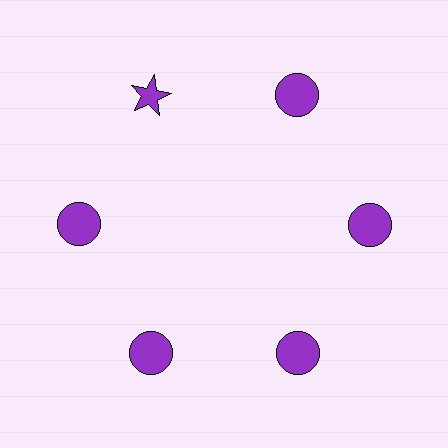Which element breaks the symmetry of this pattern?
The purple star at roughly the 11 o'clock position breaks the symmetry. All other shapes are purple circles.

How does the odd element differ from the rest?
It has a different shape: star instead of circle.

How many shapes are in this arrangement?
There are 6 shapes arranged in a ring pattern.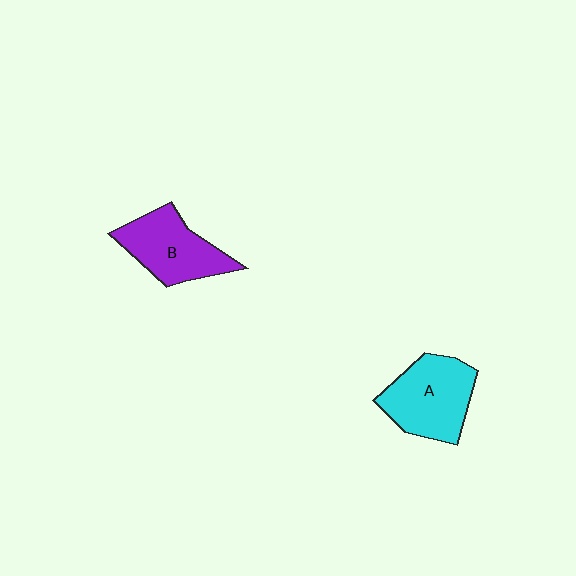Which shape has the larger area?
Shape A (cyan).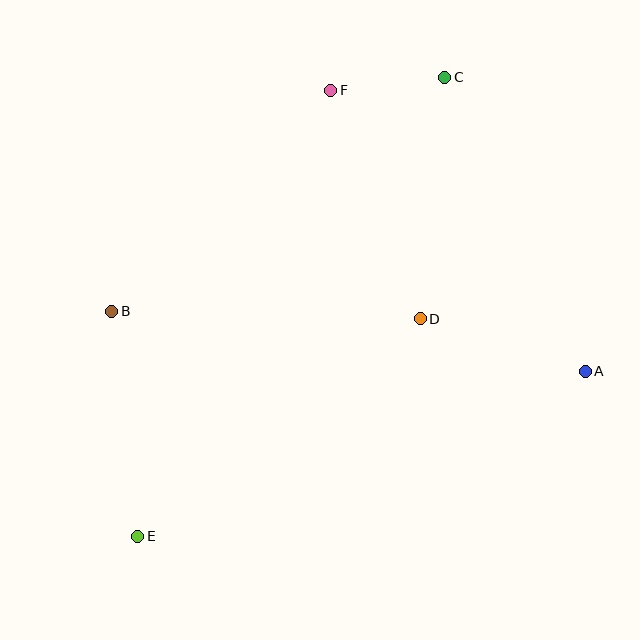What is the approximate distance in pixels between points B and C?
The distance between B and C is approximately 407 pixels.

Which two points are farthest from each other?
Points C and E are farthest from each other.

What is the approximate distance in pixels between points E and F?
The distance between E and F is approximately 486 pixels.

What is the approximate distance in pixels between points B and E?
The distance between B and E is approximately 227 pixels.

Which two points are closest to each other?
Points C and F are closest to each other.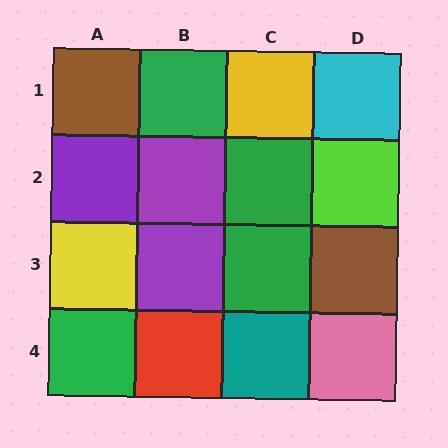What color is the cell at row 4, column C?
Teal.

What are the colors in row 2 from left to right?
Purple, purple, green, lime.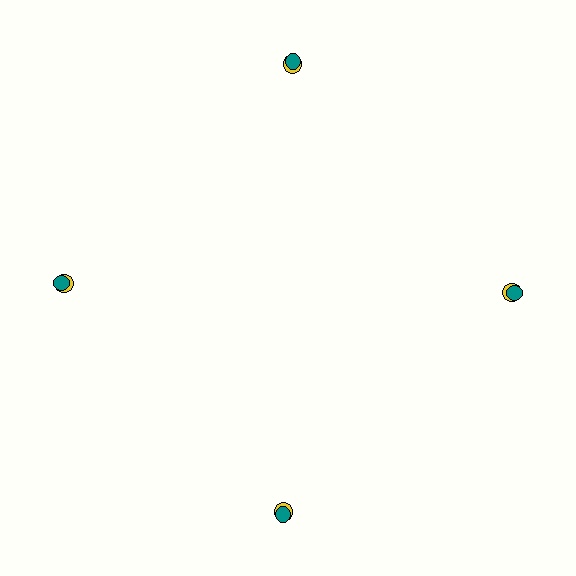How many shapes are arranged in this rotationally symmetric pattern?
There are 8 shapes, arranged in 4 groups of 2.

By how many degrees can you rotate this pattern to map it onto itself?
The pattern maps onto itself every 90 degrees of rotation.